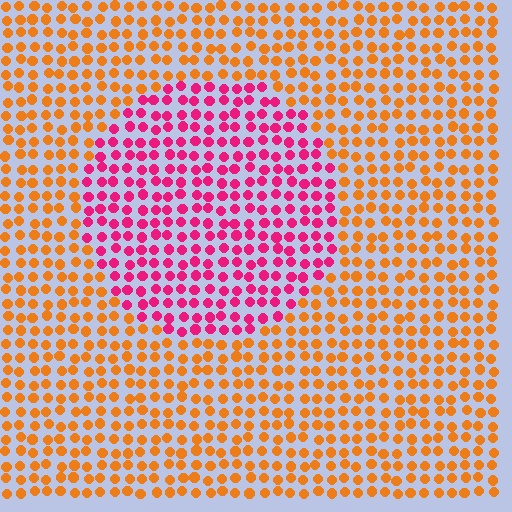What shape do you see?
I see a circle.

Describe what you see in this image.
The image is filled with small orange elements in a uniform arrangement. A circle-shaped region is visible where the elements are tinted to a slightly different hue, forming a subtle color boundary.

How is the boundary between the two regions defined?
The boundary is defined purely by a slight shift in hue (about 57 degrees). Spacing, size, and orientation are identical on both sides.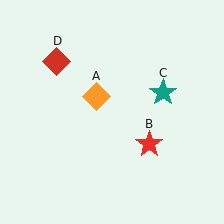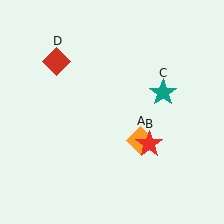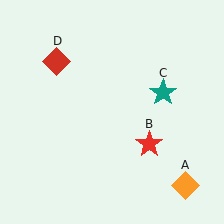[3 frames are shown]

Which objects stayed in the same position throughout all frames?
Red star (object B) and teal star (object C) and red diamond (object D) remained stationary.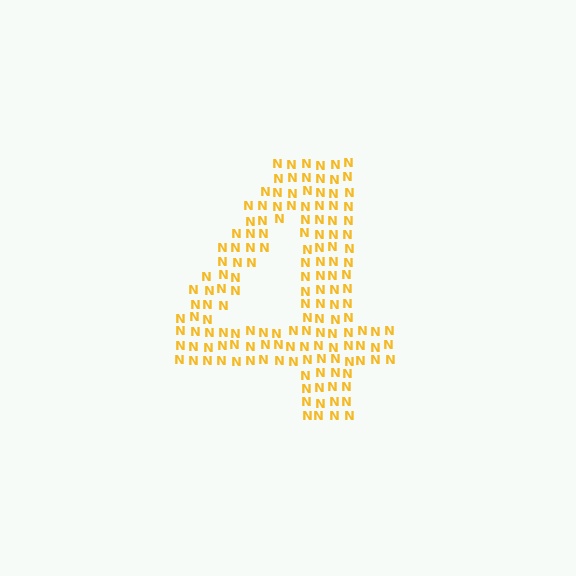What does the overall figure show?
The overall figure shows the digit 4.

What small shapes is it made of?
It is made of small letter N's.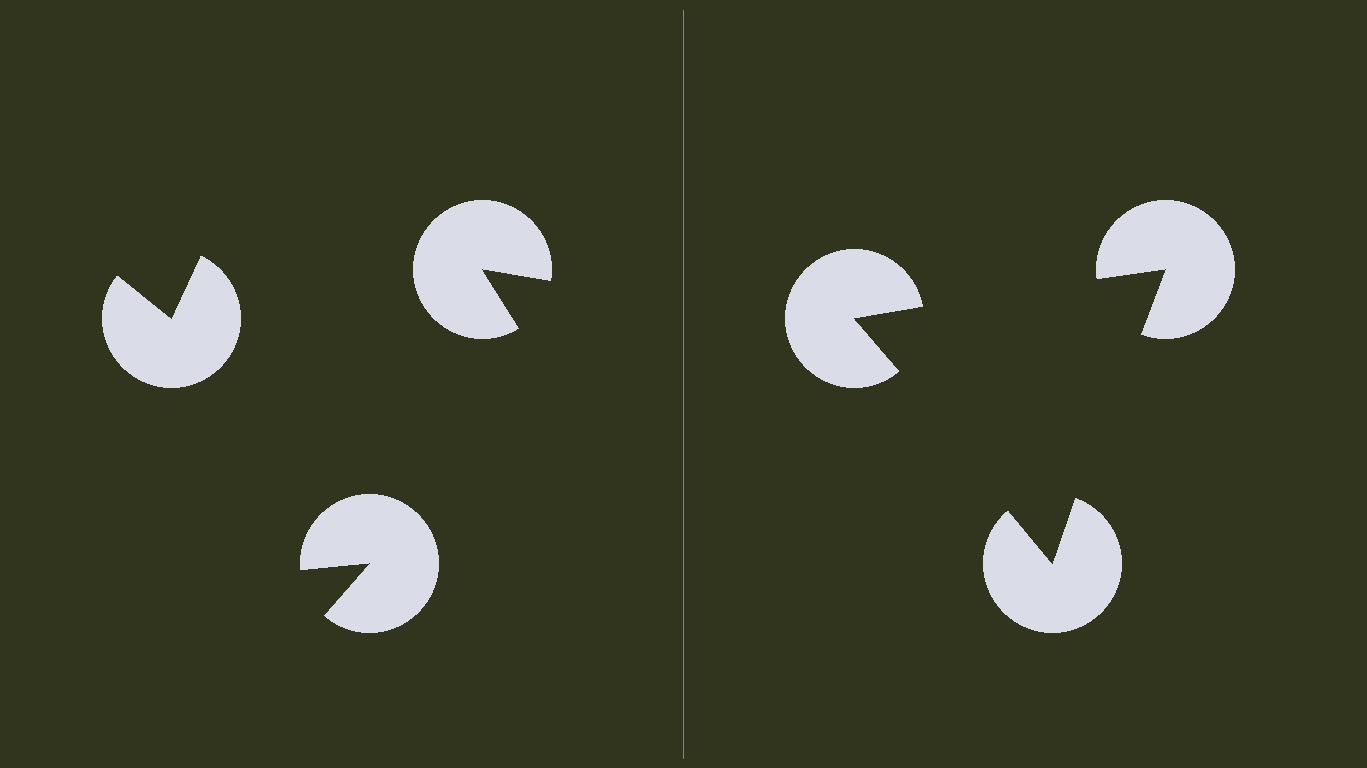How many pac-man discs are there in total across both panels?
6 — 3 on each side.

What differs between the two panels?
The pac-man discs are positioned identically on both sides; only the wedge orientations differ. On the right they align to a triangle; on the left they are misaligned.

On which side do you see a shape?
An illusory triangle appears on the right side. On the left side the wedge cuts are rotated, so no coherent shape forms.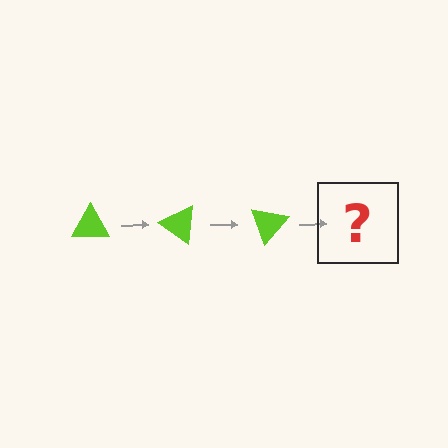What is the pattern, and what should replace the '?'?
The pattern is that the triangle rotates 35 degrees each step. The '?' should be a lime triangle rotated 105 degrees.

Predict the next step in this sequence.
The next step is a lime triangle rotated 105 degrees.